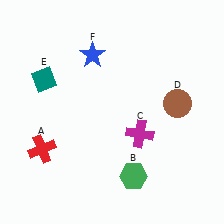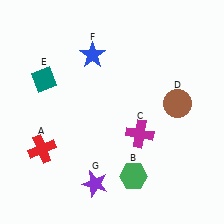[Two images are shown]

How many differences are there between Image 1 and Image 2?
There is 1 difference between the two images.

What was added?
A purple star (G) was added in Image 2.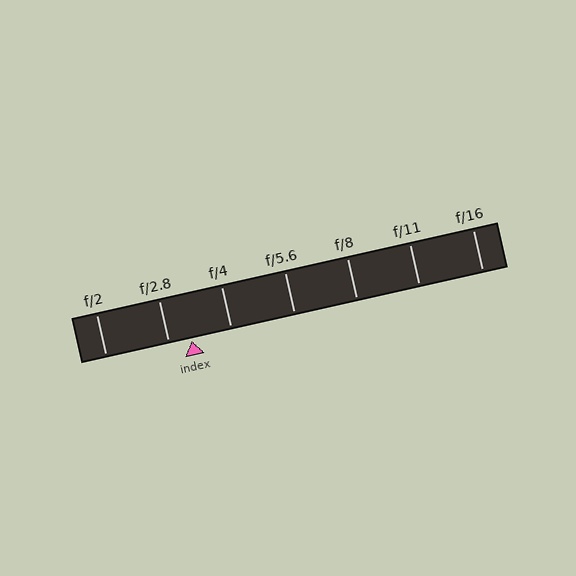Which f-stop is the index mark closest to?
The index mark is closest to f/2.8.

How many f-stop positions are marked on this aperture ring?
There are 7 f-stop positions marked.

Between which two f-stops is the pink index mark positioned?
The index mark is between f/2.8 and f/4.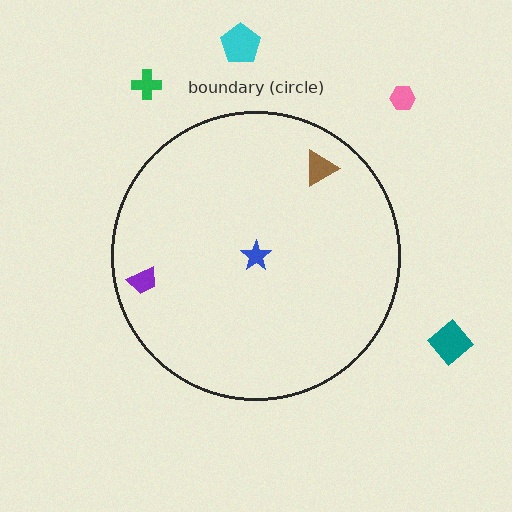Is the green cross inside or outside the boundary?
Outside.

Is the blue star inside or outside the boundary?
Inside.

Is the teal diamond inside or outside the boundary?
Outside.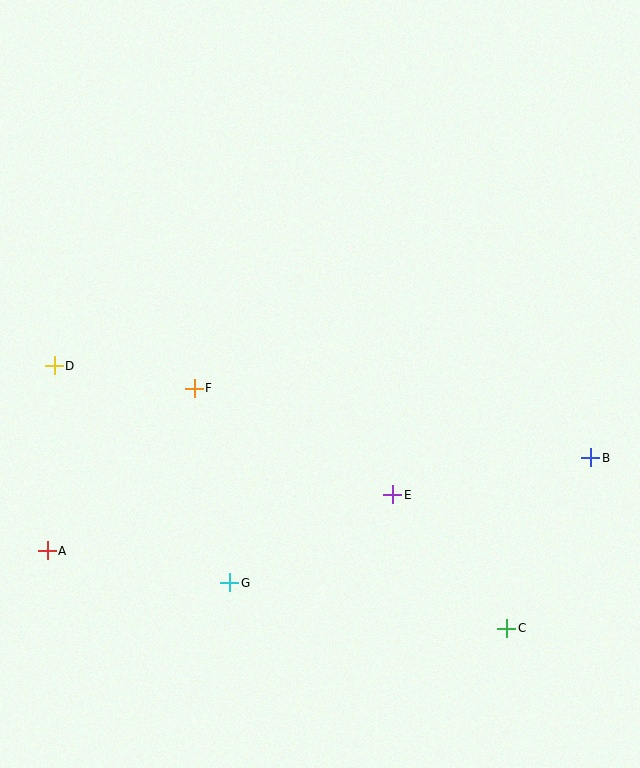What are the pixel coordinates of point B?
Point B is at (591, 458).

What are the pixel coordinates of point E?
Point E is at (393, 495).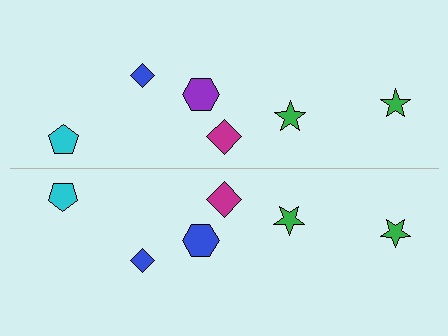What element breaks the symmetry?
The blue hexagon on the bottom side breaks the symmetry — its mirror counterpart is purple.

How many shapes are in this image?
There are 12 shapes in this image.